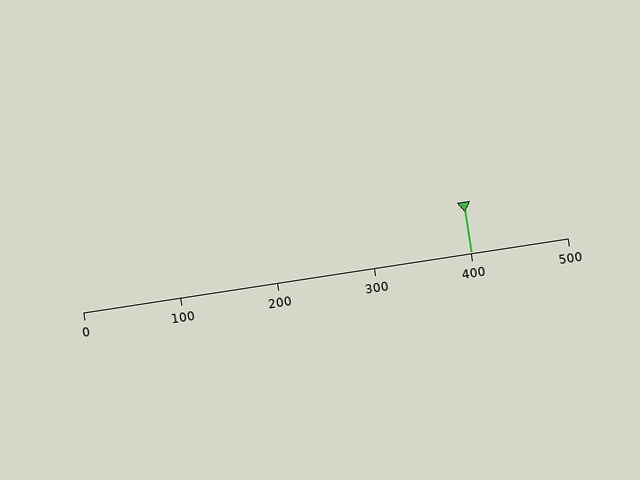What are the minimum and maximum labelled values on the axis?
The axis runs from 0 to 500.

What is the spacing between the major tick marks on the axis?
The major ticks are spaced 100 apart.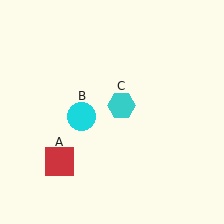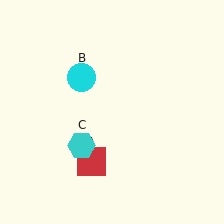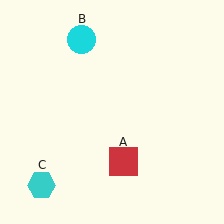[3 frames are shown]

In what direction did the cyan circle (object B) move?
The cyan circle (object B) moved up.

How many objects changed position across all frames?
3 objects changed position: red square (object A), cyan circle (object B), cyan hexagon (object C).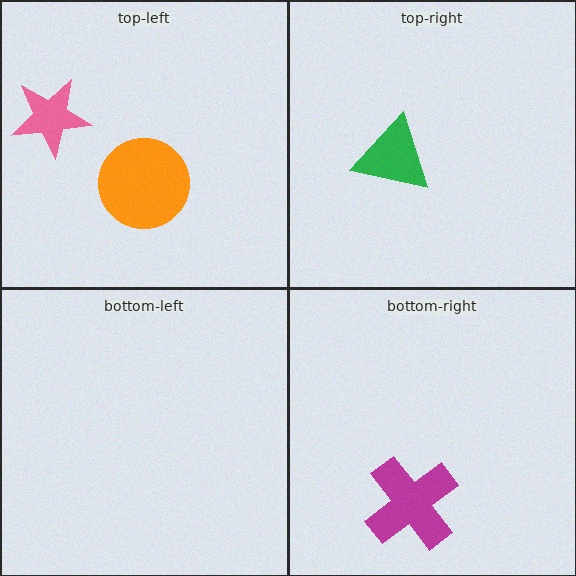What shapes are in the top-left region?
The orange circle, the pink star.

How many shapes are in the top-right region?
1.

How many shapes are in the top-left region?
2.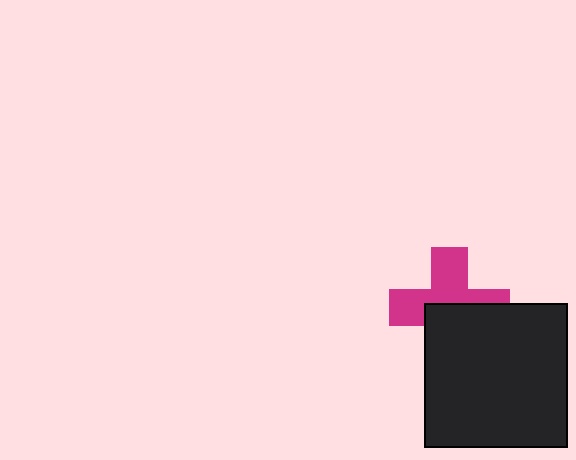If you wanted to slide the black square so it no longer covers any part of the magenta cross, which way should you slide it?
Slide it down — that is the most direct way to separate the two shapes.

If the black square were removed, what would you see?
You would see the complete magenta cross.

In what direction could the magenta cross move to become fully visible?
The magenta cross could move up. That would shift it out from behind the black square entirely.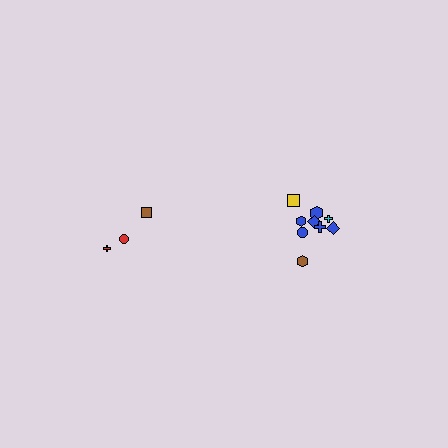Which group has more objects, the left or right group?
The right group.